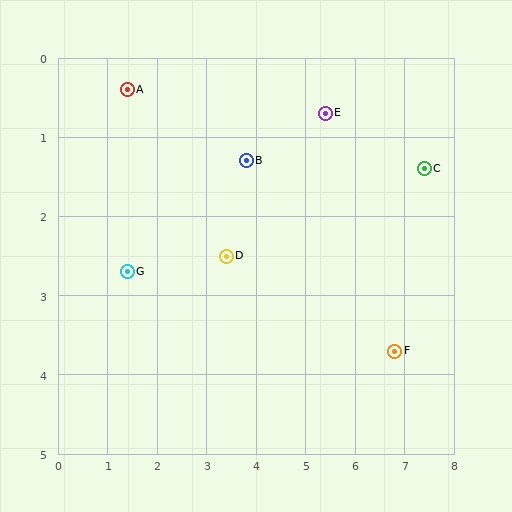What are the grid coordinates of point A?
Point A is at approximately (1.4, 0.4).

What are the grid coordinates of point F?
Point F is at approximately (6.8, 3.7).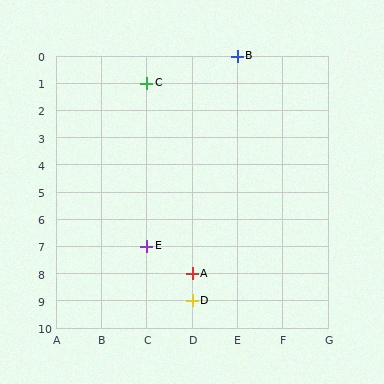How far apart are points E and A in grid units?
Points E and A are 1 column and 1 row apart (about 1.4 grid units diagonally).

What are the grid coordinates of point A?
Point A is at grid coordinates (D, 8).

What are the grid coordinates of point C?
Point C is at grid coordinates (C, 1).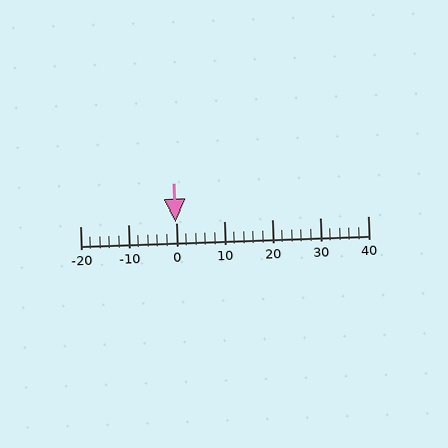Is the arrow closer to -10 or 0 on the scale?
The arrow is closer to 0.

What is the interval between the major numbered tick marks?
The major tick marks are spaced 10 units apart.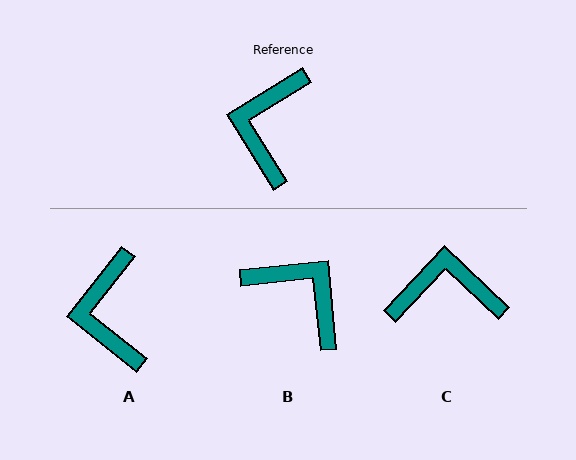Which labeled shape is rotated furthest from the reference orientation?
B, about 116 degrees away.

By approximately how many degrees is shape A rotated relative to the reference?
Approximately 20 degrees counter-clockwise.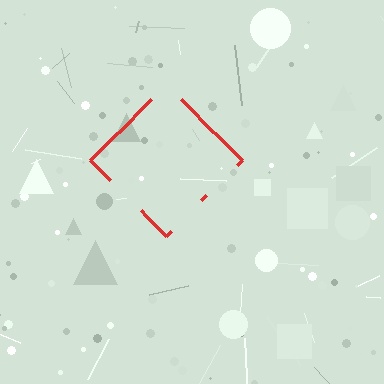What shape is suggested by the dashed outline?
The dashed outline suggests a diamond.